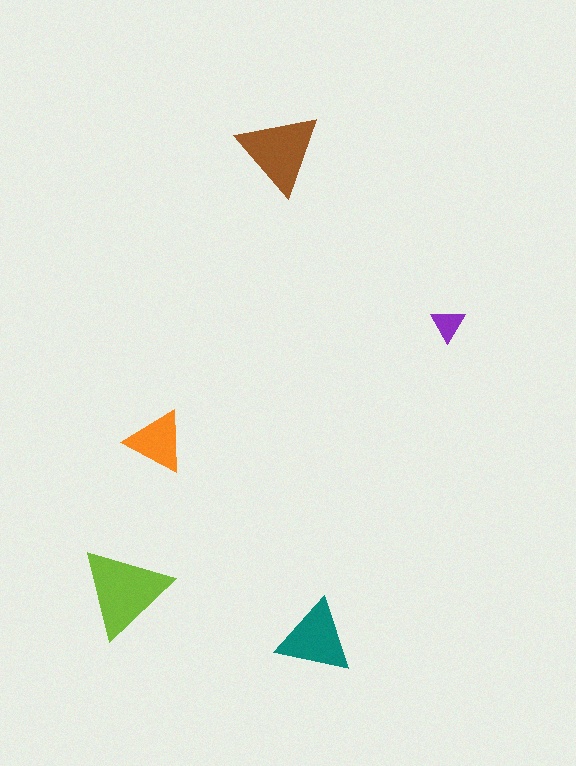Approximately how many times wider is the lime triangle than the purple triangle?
About 2.5 times wider.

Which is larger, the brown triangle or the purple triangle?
The brown one.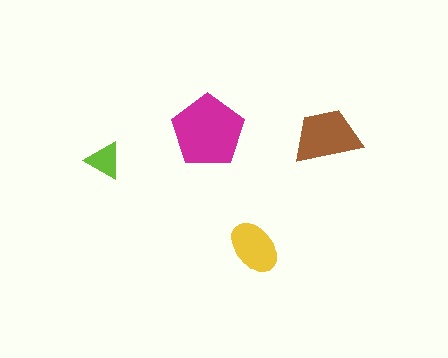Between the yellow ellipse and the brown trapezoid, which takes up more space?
The brown trapezoid.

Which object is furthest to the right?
The brown trapezoid is rightmost.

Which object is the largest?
The magenta pentagon.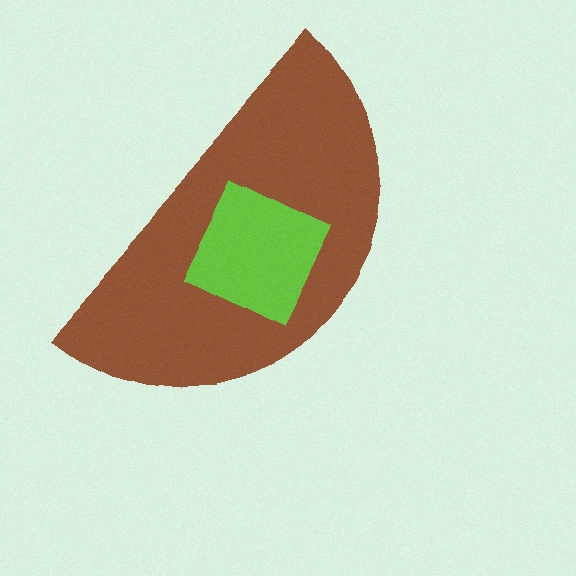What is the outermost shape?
The brown semicircle.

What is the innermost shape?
The lime square.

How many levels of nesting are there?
2.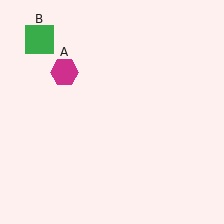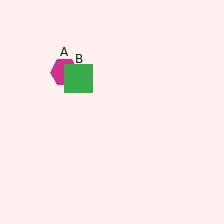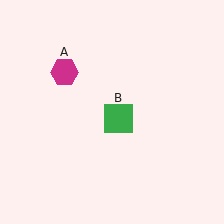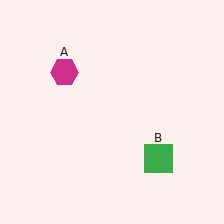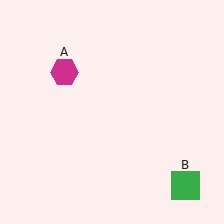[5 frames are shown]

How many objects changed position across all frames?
1 object changed position: green square (object B).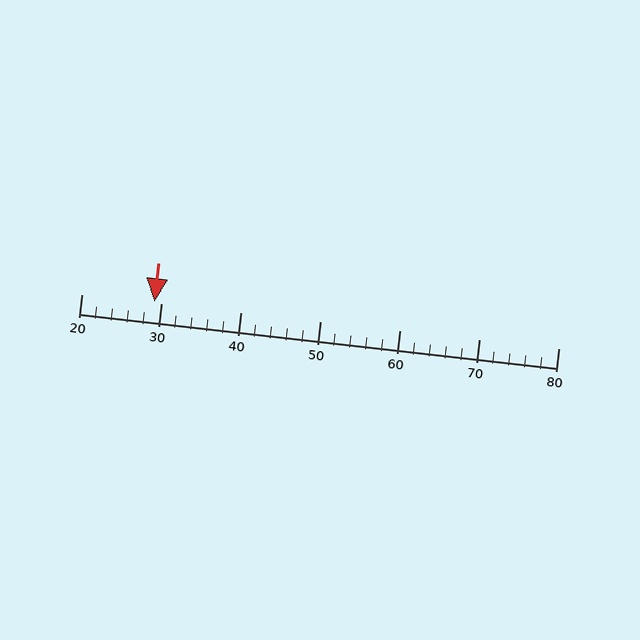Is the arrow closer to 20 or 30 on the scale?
The arrow is closer to 30.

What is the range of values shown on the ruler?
The ruler shows values from 20 to 80.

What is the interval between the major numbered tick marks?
The major tick marks are spaced 10 units apart.